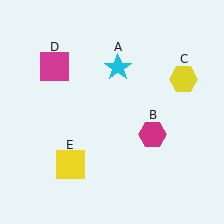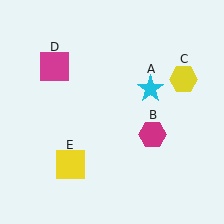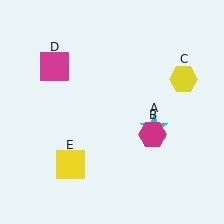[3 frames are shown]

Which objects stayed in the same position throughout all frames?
Magenta hexagon (object B) and yellow hexagon (object C) and magenta square (object D) and yellow square (object E) remained stationary.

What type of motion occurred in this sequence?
The cyan star (object A) rotated clockwise around the center of the scene.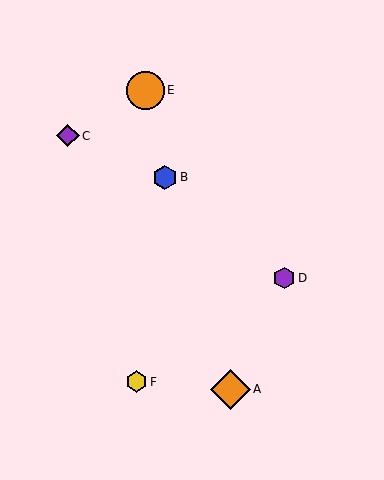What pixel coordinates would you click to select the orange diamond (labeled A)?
Click at (230, 389) to select the orange diamond A.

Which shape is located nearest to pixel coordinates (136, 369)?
The yellow hexagon (labeled F) at (137, 382) is nearest to that location.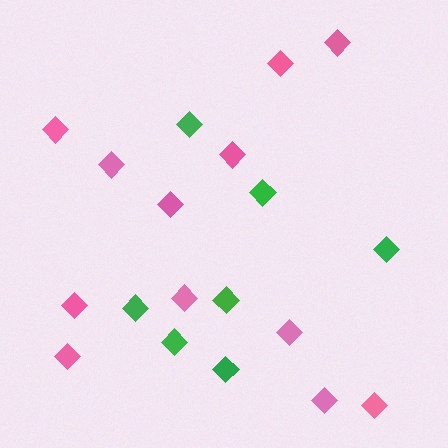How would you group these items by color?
There are 2 groups: one group of pink diamonds (12) and one group of green diamonds (7).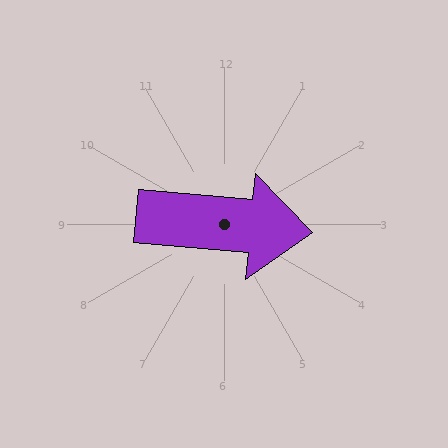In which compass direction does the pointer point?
East.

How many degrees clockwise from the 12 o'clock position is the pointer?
Approximately 95 degrees.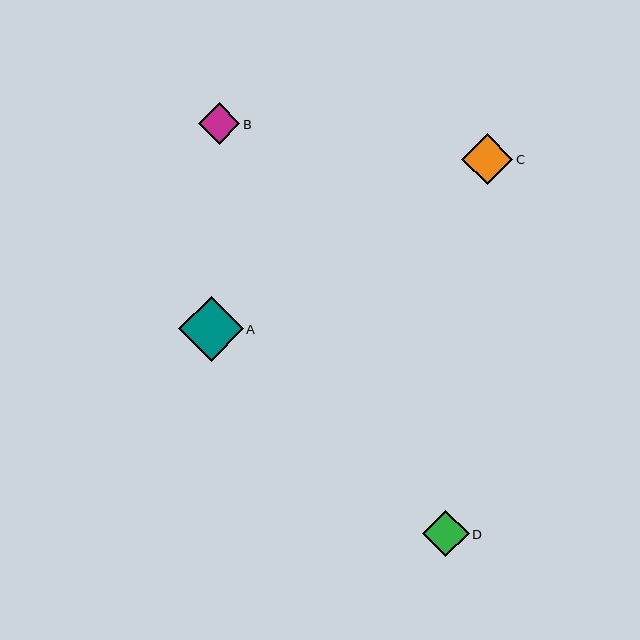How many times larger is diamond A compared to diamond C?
Diamond A is approximately 1.3 times the size of diamond C.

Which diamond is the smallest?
Diamond B is the smallest with a size of approximately 42 pixels.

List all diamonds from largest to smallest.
From largest to smallest: A, C, D, B.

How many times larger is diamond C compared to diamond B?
Diamond C is approximately 1.2 times the size of diamond B.